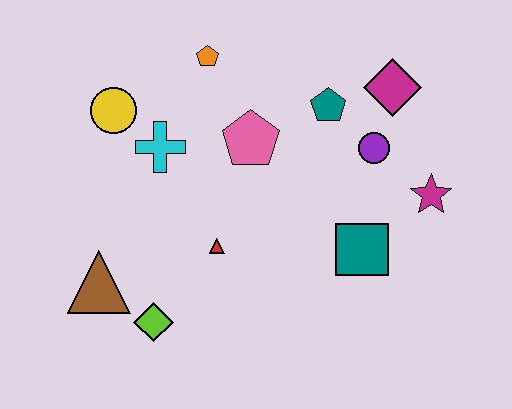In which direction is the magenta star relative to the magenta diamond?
The magenta star is below the magenta diamond.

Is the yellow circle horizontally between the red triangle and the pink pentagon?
No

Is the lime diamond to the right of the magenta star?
No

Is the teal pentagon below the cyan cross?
No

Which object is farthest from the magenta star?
The brown triangle is farthest from the magenta star.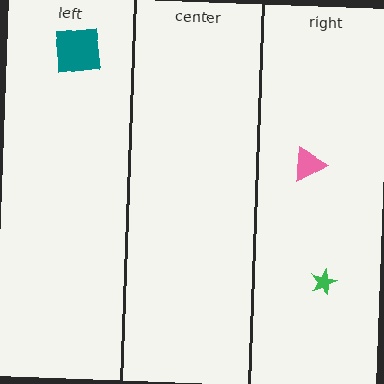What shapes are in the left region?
The teal square.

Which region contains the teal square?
The left region.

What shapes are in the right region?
The green star, the pink triangle.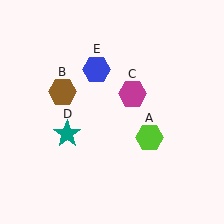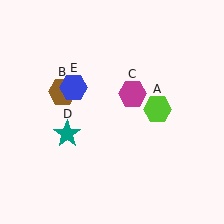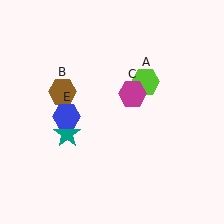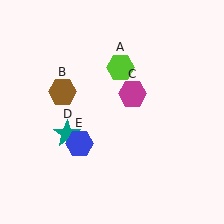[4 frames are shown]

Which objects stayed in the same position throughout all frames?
Brown hexagon (object B) and magenta hexagon (object C) and teal star (object D) remained stationary.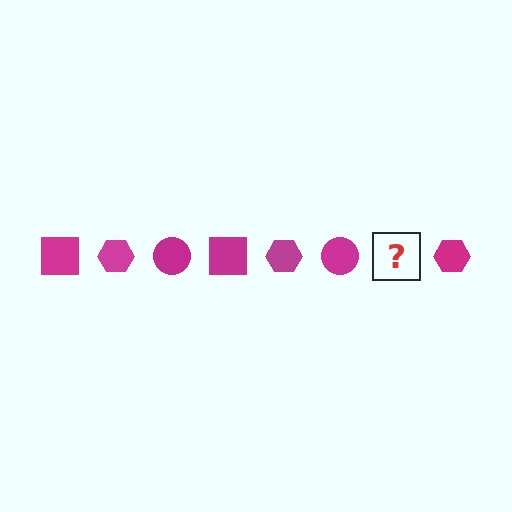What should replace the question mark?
The question mark should be replaced with a magenta square.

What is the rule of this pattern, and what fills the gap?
The rule is that the pattern cycles through square, hexagon, circle shapes in magenta. The gap should be filled with a magenta square.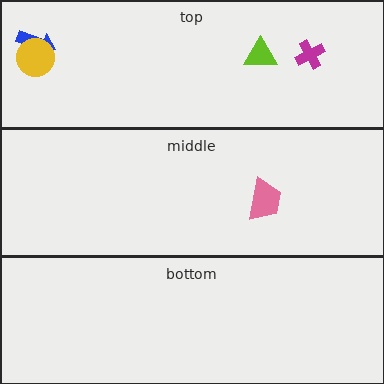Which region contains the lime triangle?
The top region.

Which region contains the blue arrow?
The top region.